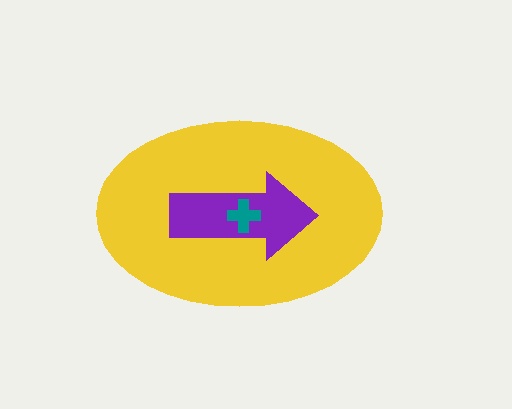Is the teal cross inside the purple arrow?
Yes.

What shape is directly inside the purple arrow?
The teal cross.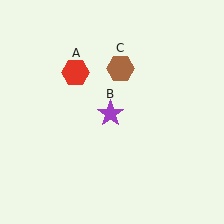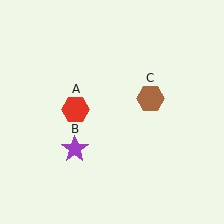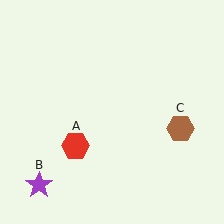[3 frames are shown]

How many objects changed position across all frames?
3 objects changed position: red hexagon (object A), purple star (object B), brown hexagon (object C).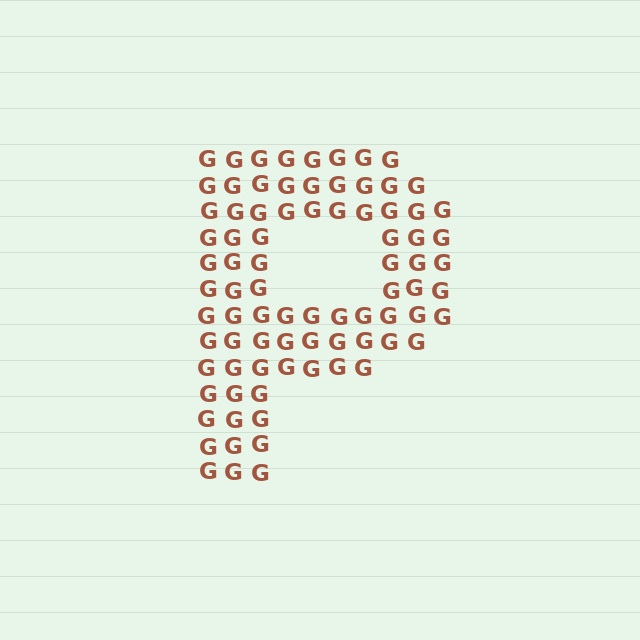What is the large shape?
The large shape is the letter P.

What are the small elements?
The small elements are letter G's.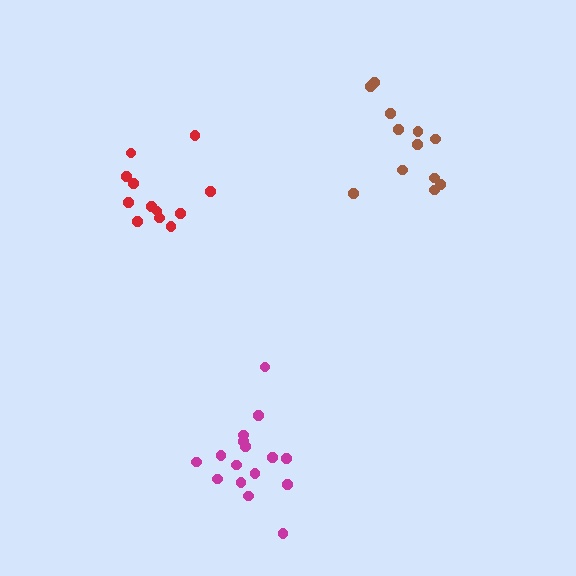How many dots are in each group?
Group 1: 12 dots, Group 2: 16 dots, Group 3: 12 dots (40 total).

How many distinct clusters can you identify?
There are 3 distinct clusters.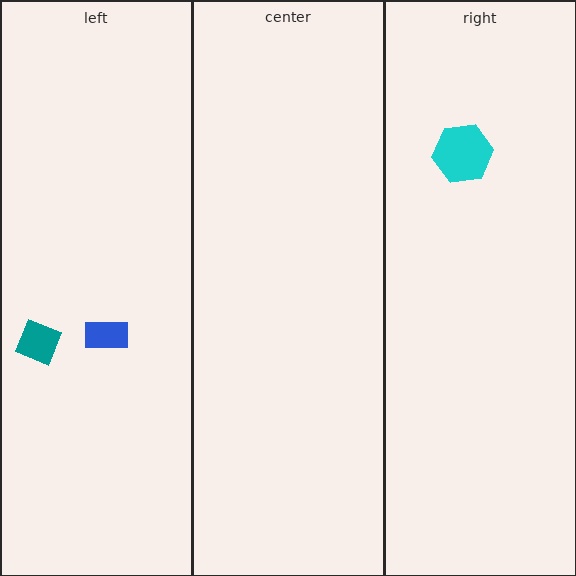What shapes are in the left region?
The teal diamond, the blue rectangle.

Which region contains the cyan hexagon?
The right region.